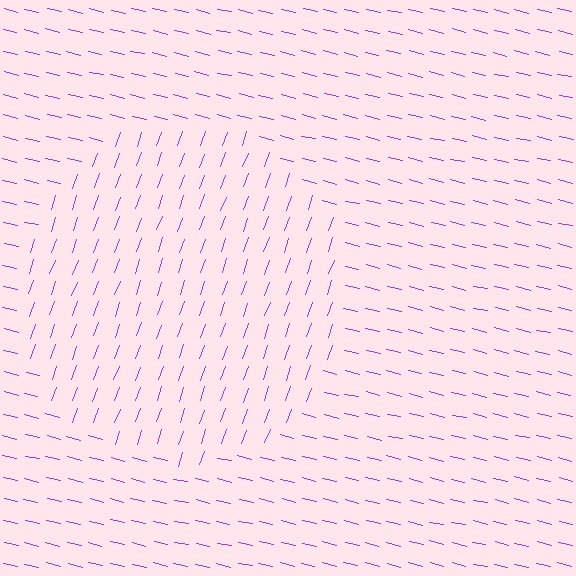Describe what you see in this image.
The image is filled with small purple line segments. A circle region in the image has lines oriented differently from the surrounding lines, creating a visible texture boundary.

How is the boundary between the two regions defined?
The boundary is defined purely by a change in line orientation (approximately 84 degrees difference). All lines are the same color and thickness.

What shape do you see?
I see a circle.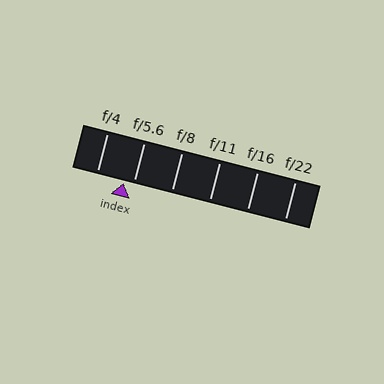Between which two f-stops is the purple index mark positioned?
The index mark is between f/4 and f/5.6.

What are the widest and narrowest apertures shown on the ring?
The widest aperture shown is f/4 and the narrowest is f/22.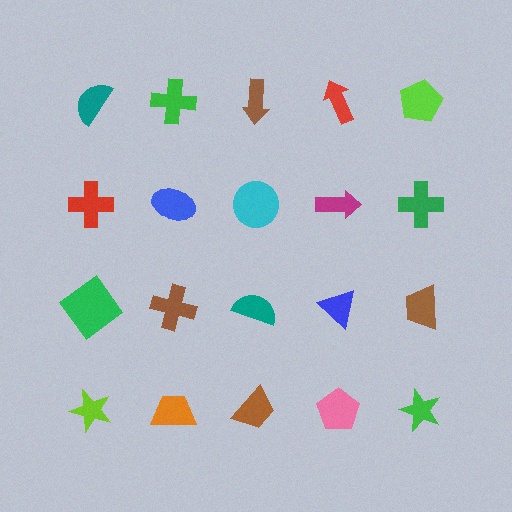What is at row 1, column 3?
A brown arrow.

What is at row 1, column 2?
A green cross.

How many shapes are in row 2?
5 shapes.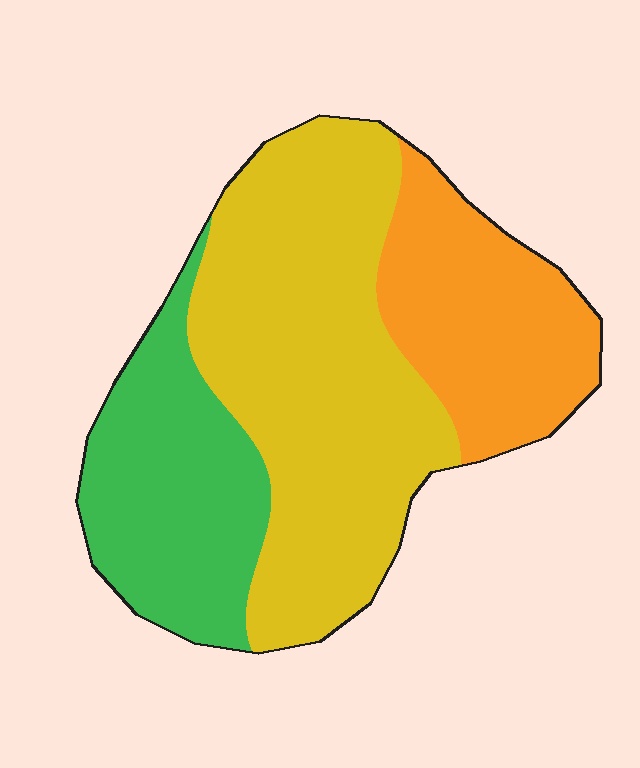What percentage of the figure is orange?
Orange takes up about one quarter (1/4) of the figure.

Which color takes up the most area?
Yellow, at roughly 50%.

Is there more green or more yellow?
Yellow.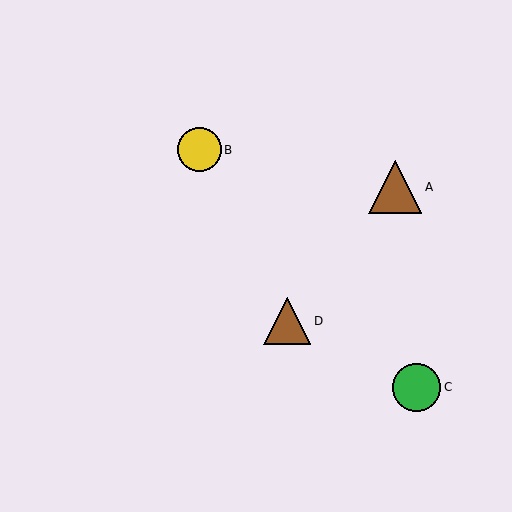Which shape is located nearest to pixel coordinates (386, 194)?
The brown triangle (labeled A) at (395, 187) is nearest to that location.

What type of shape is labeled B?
Shape B is a yellow circle.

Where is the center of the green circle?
The center of the green circle is at (417, 387).